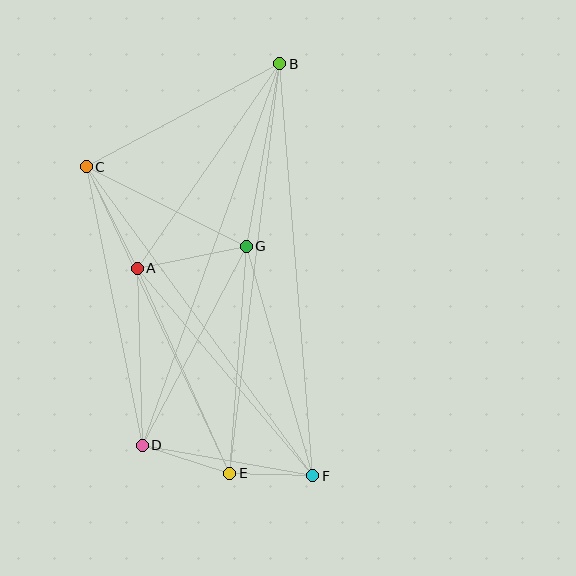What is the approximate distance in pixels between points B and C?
The distance between B and C is approximately 219 pixels.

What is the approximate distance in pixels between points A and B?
The distance between A and B is approximately 249 pixels.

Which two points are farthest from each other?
Points B and F are farthest from each other.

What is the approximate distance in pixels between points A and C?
The distance between A and C is approximately 114 pixels.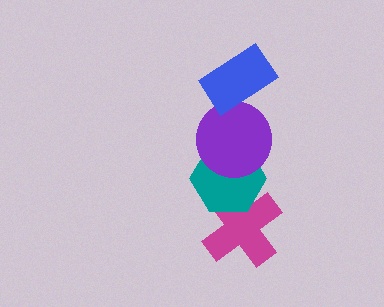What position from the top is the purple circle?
The purple circle is 2nd from the top.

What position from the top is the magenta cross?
The magenta cross is 4th from the top.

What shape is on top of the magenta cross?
The teal hexagon is on top of the magenta cross.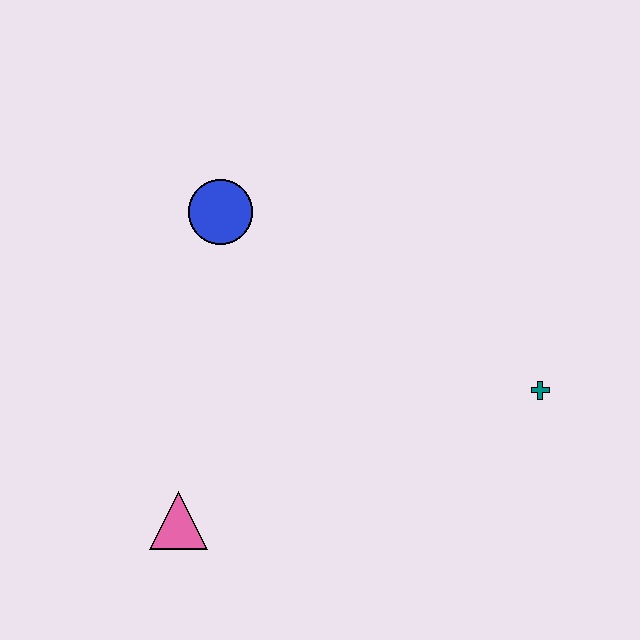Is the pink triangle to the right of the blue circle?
No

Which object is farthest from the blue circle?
The teal cross is farthest from the blue circle.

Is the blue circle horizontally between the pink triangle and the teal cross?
Yes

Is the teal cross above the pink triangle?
Yes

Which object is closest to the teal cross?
The blue circle is closest to the teal cross.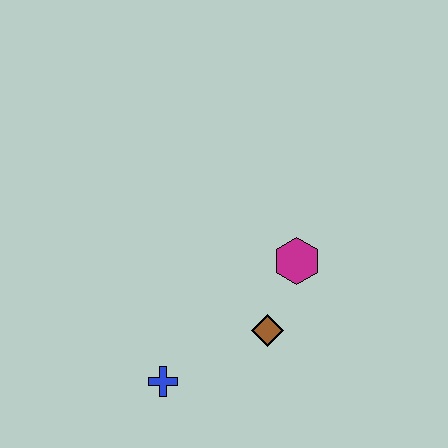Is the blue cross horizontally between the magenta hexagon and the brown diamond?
No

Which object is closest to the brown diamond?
The magenta hexagon is closest to the brown diamond.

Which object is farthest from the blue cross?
The magenta hexagon is farthest from the blue cross.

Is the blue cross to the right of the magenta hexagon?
No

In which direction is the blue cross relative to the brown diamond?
The blue cross is to the left of the brown diamond.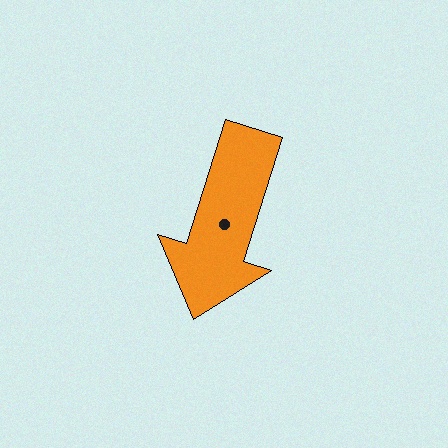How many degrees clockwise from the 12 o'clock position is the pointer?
Approximately 198 degrees.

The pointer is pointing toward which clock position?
Roughly 7 o'clock.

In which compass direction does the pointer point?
South.